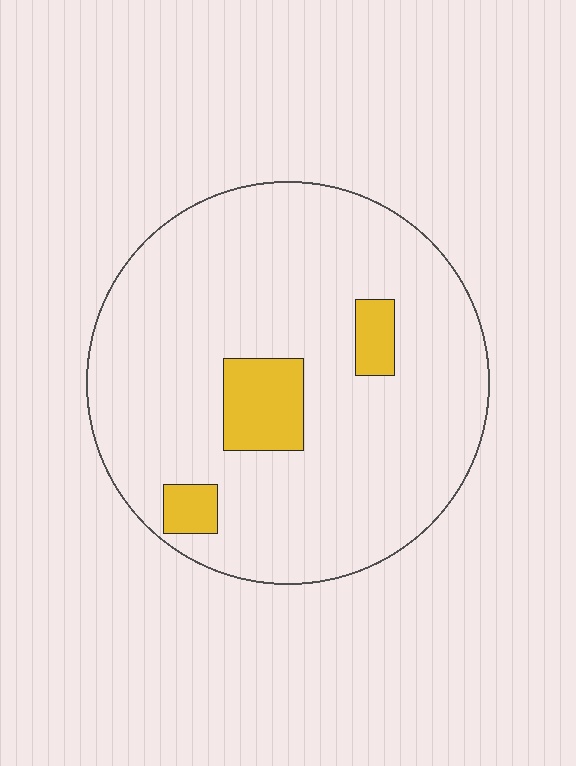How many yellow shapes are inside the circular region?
3.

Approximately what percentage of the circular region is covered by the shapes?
Approximately 10%.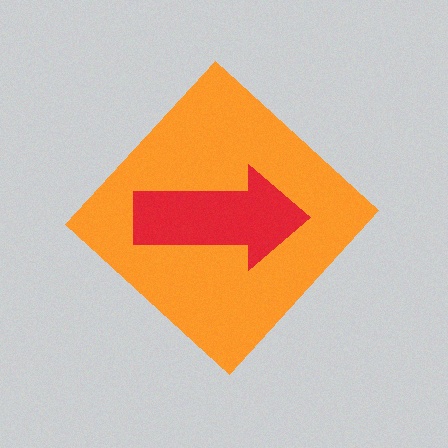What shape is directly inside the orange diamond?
The red arrow.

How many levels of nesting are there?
2.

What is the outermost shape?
The orange diamond.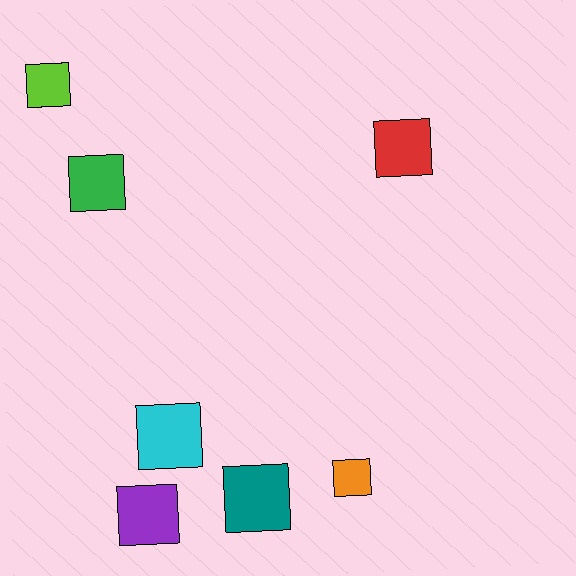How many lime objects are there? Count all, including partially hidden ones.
There is 1 lime object.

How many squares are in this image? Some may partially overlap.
There are 7 squares.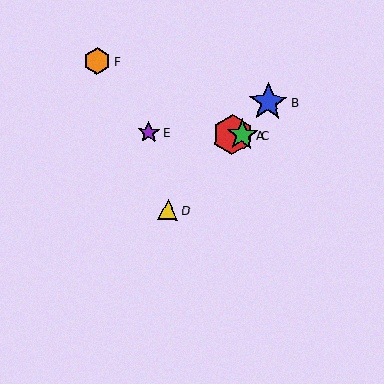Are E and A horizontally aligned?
Yes, both are at y≈132.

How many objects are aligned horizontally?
3 objects (A, C, E) are aligned horizontally.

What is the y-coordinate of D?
Object D is at y≈210.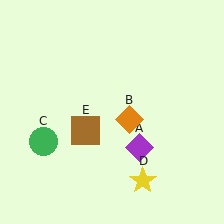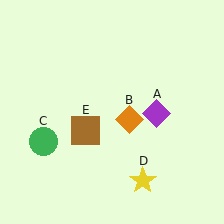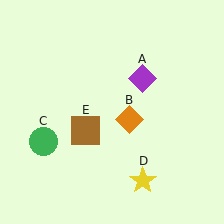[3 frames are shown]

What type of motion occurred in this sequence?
The purple diamond (object A) rotated counterclockwise around the center of the scene.